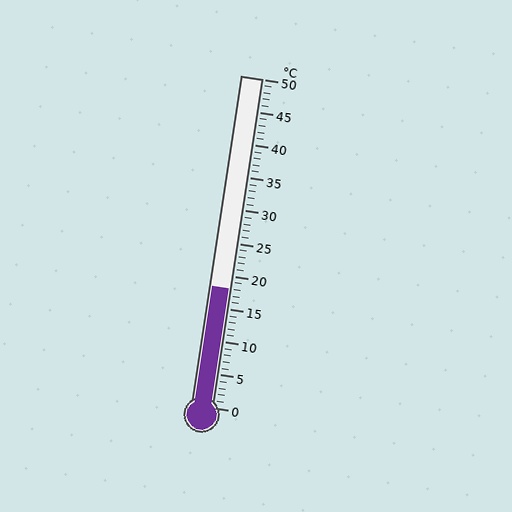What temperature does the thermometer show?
The thermometer shows approximately 18°C.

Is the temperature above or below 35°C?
The temperature is below 35°C.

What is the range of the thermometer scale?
The thermometer scale ranges from 0°C to 50°C.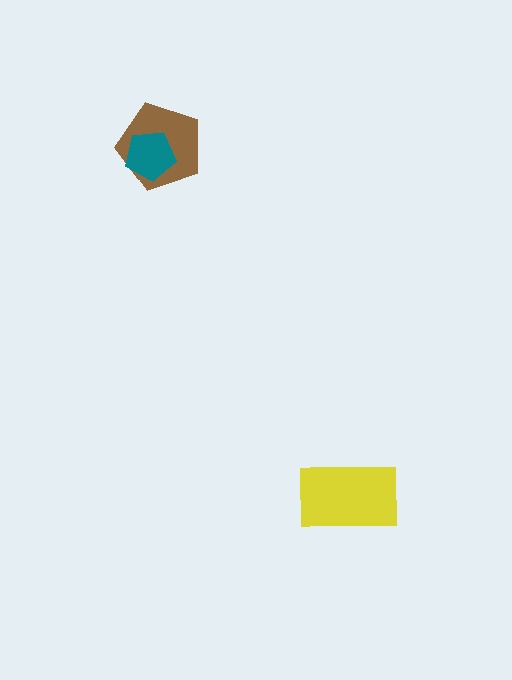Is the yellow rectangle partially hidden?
No, no other shape covers it.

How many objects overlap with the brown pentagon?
1 object overlaps with the brown pentagon.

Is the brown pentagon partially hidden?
Yes, it is partially covered by another shape.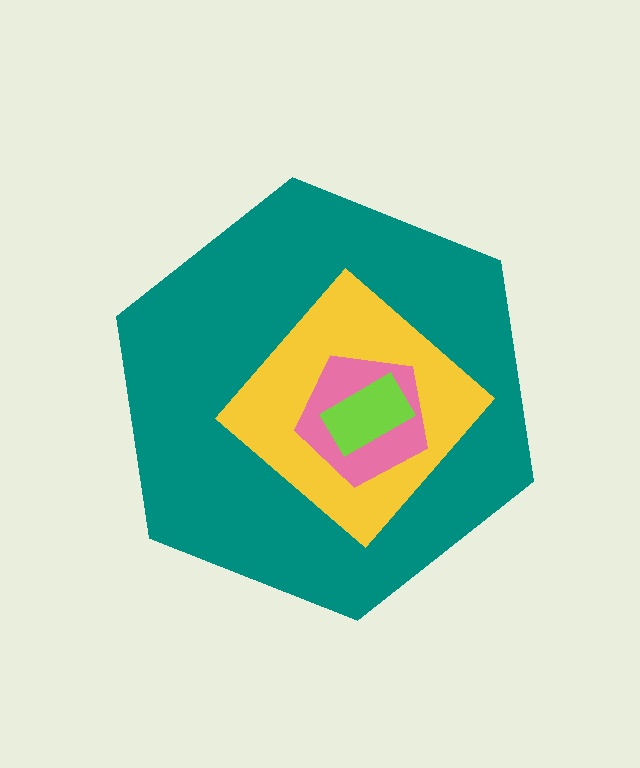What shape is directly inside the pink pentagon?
The lime rectangle.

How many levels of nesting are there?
4.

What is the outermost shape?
The teal hexagon.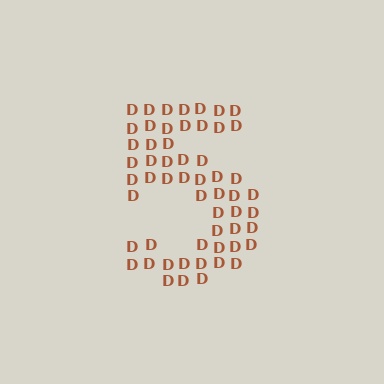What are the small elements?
The small elements are letter D's.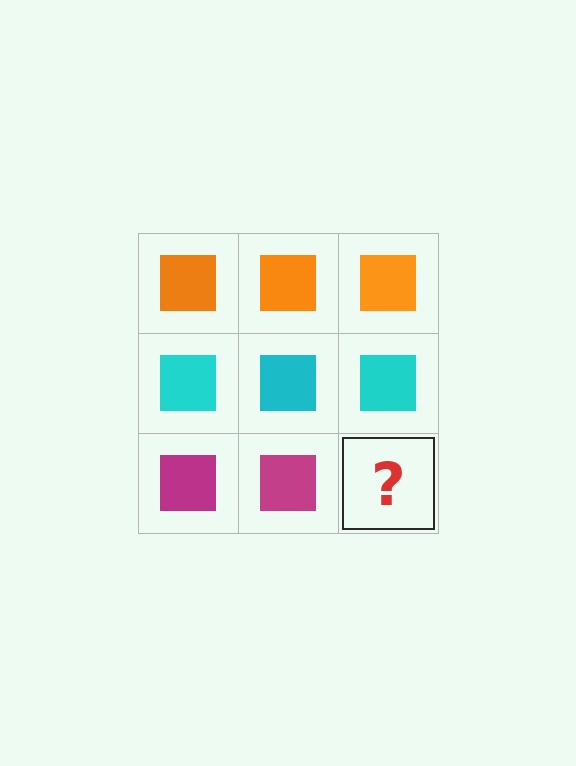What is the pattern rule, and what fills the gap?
The rule is that each row has a consistent color. The gap should be filled with a magenta square.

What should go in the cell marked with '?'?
The missing cell should contain a magenta square.